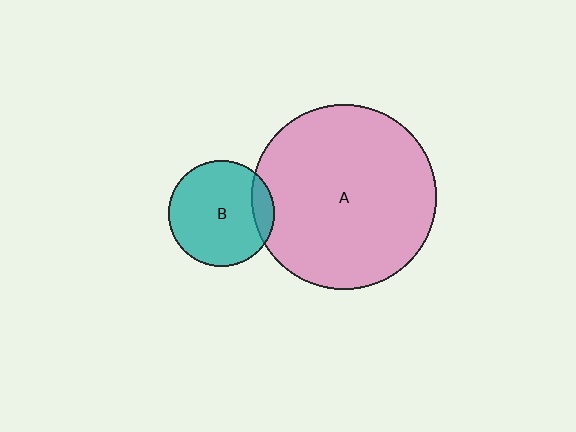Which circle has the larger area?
Circle A (pink).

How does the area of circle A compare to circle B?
Approximately 3.0 times.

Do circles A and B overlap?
Yes.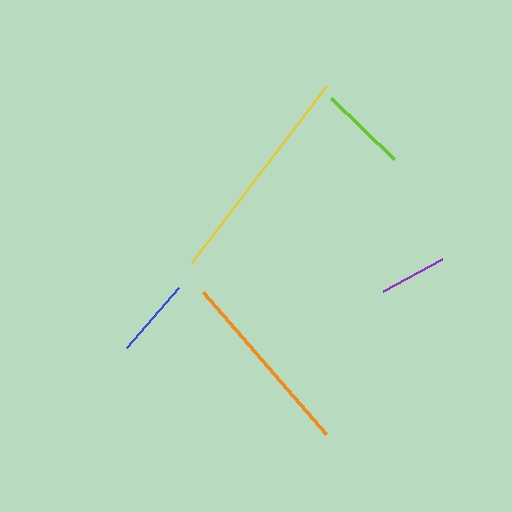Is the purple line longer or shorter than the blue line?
The blue line is longer than the purple line.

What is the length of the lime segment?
The lime segment is approximately 87 pixels long.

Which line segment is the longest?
The yellow line is the longest at approximately 223 pixels.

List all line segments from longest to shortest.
From longest to shortest: yellow, orange, lime, blue, purple.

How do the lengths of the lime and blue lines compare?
The lime and blue lines are approximately the same length.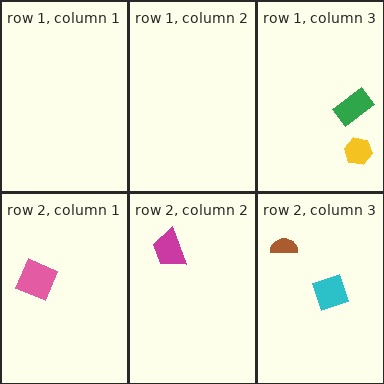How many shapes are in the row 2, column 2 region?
1.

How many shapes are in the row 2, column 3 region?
2.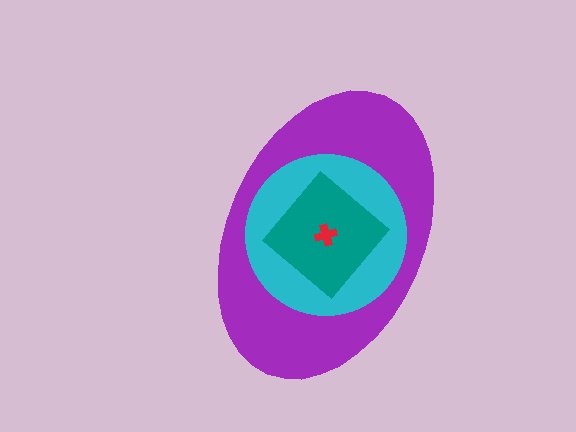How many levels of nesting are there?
4.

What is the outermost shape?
The purple ellipse.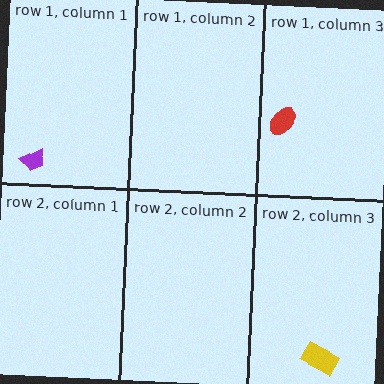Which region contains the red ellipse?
The row 1, column 3 region.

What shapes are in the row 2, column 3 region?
The yellow rectangle.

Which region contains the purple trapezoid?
The row 1, column 1 region.